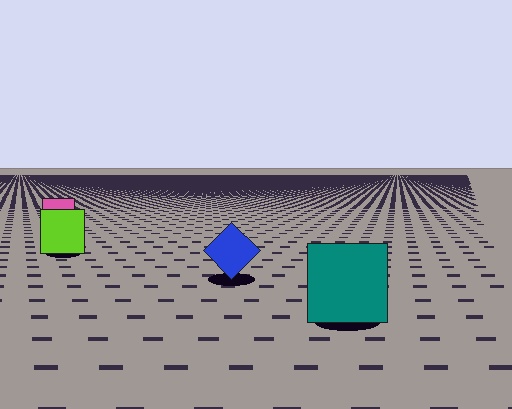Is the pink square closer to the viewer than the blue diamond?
No. The blue diamond is closer — you can tell from the texture gradient: the ground texture is coarser near it.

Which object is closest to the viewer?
The teal square is closest. The texture marks near it are larger and more spread out.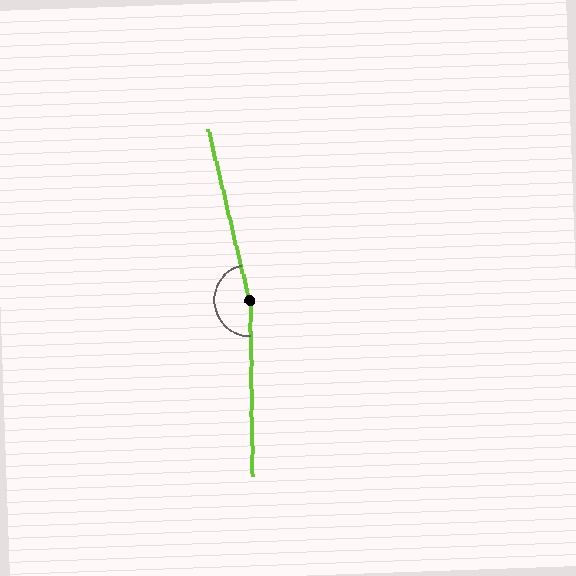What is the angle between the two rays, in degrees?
Approximately 167 degrees.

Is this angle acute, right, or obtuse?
It is obtuse.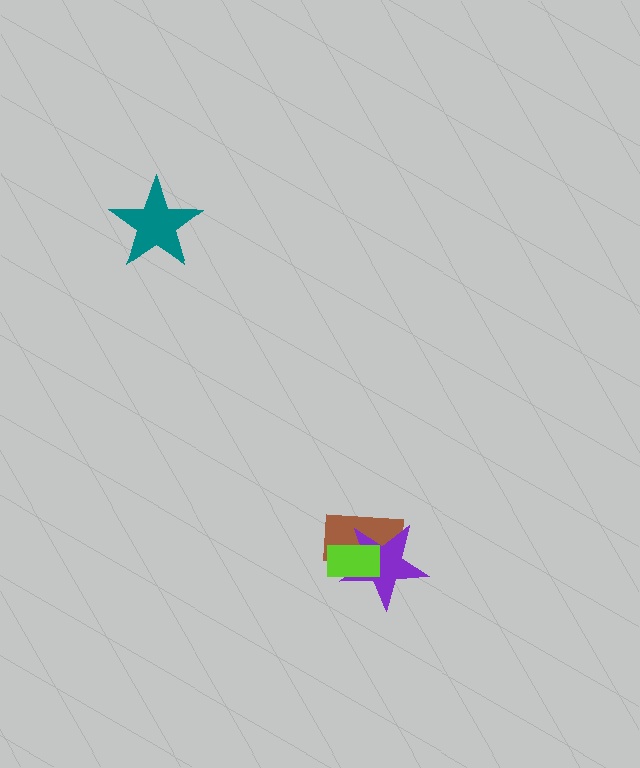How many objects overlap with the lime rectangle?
2 objects overlap with the lime rectangle.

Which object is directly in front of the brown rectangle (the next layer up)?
The purple star is directly in front of the brown rectangle.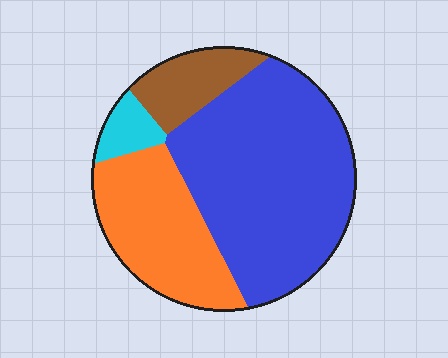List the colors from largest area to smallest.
From largest to smallest: blue, orange, brown, cyan.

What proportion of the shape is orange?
Orange takes up about one quarter (1/4) of the shape.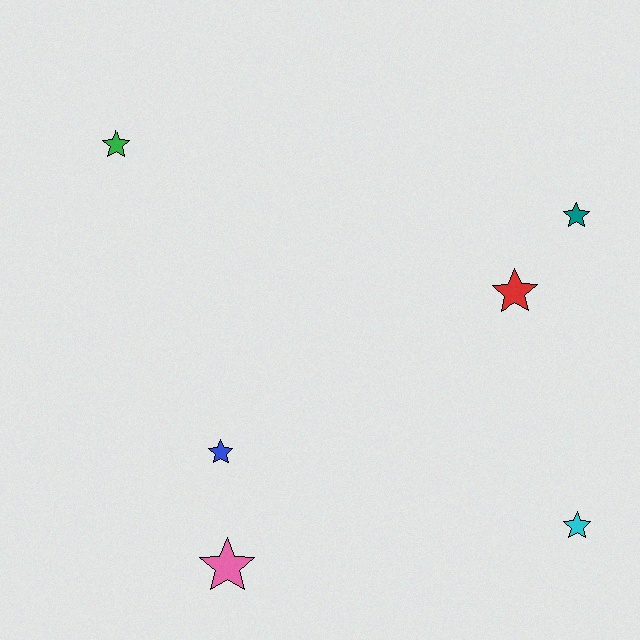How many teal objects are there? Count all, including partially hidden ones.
There is 1 teal object.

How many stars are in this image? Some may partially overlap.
There are 6 stars.